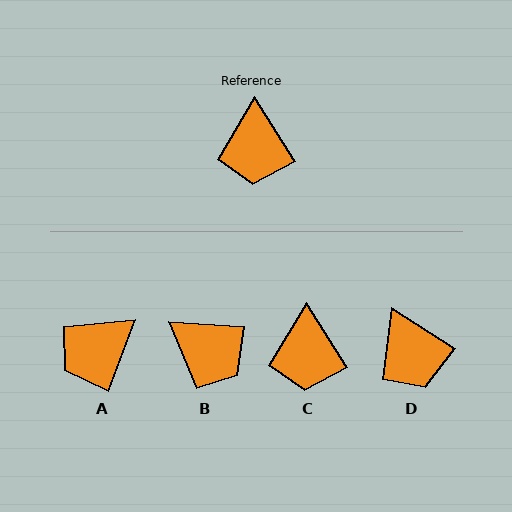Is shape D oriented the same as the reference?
No, it is off by about 25 degrees.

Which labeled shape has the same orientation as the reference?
C.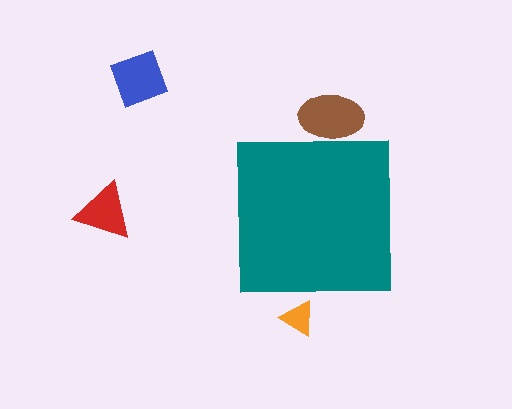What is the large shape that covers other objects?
A teal square.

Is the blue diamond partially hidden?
No, the blue diamond is fully visible.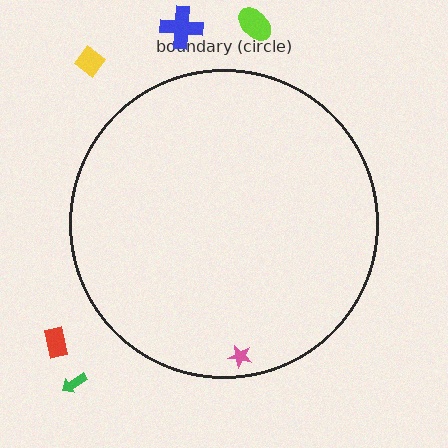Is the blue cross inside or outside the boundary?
Outside.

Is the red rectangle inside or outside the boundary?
Outside.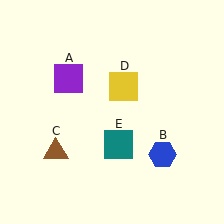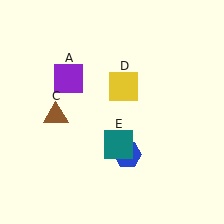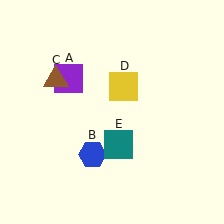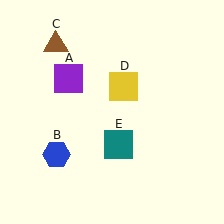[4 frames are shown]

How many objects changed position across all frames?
2 objects changed position: blue hexagon (object B), brown triangle (object C).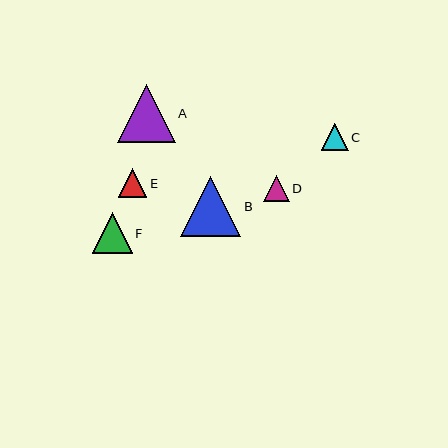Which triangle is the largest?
Triangle B is the largest with a size of approximately 60 pixels.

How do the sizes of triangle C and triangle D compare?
Triangle C and triangle D are approximately the same size.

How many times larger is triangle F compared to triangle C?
Triangle F is approximately 1.5 times the size of triangle C.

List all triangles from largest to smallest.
From largest to smallest: B, A, F, E, C, D.